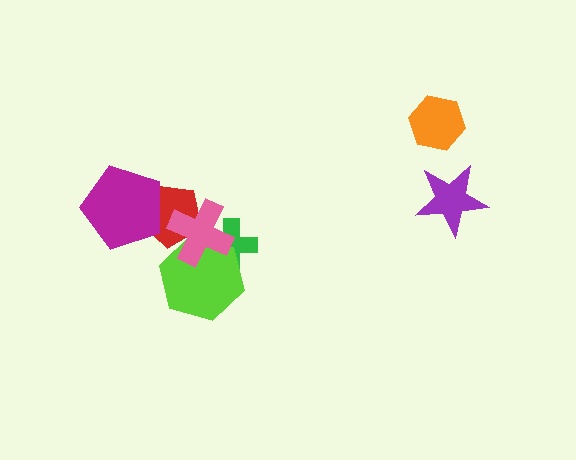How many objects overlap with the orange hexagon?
0 objects overlap with the orange hexagon.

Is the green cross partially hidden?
Yes, it is partially covered by another shape.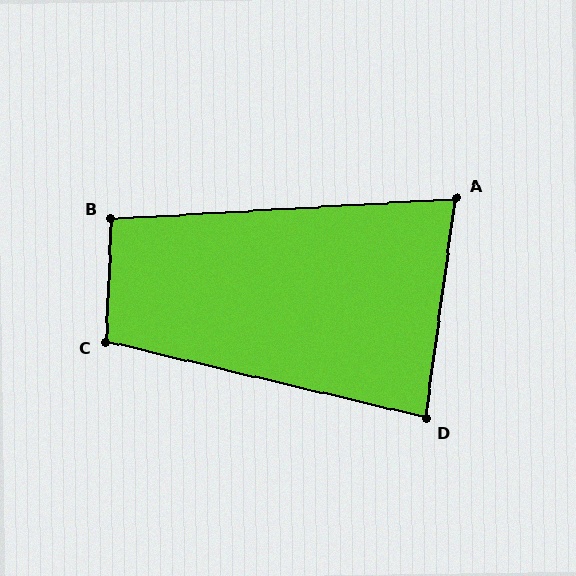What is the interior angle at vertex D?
Approximately 84 degrees (acute).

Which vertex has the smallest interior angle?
A, at approximately 79 degrees.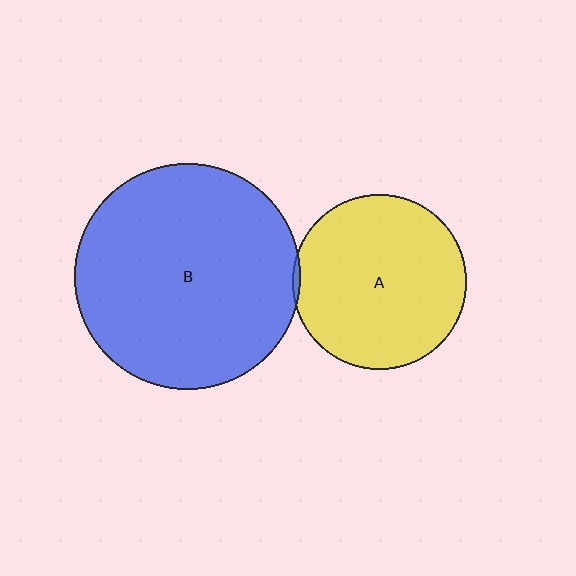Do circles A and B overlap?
Yes.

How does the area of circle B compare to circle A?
Approximately 1.7 times.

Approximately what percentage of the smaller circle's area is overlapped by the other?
Approximately 5%.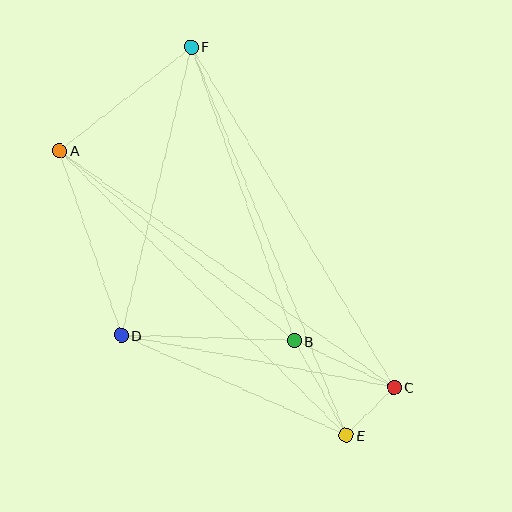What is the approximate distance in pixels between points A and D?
The distance between A and D is approximately 195 pixels.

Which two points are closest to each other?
Points C and E are closest to each other.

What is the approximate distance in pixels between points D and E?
The distance between D and E is approximately 246 pixels.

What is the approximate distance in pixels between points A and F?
The distance between A and F is approximately 167 pixels.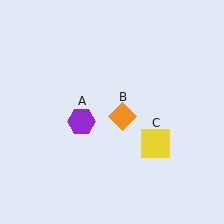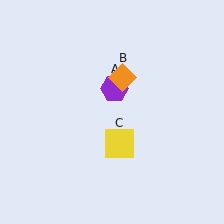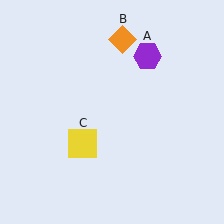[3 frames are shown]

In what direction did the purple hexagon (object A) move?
The purple hexagon (object A) moved up and to the right.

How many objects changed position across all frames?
3 objects changed position: purple hexagon (object A), orange diamond (object B), yellow square (object C).